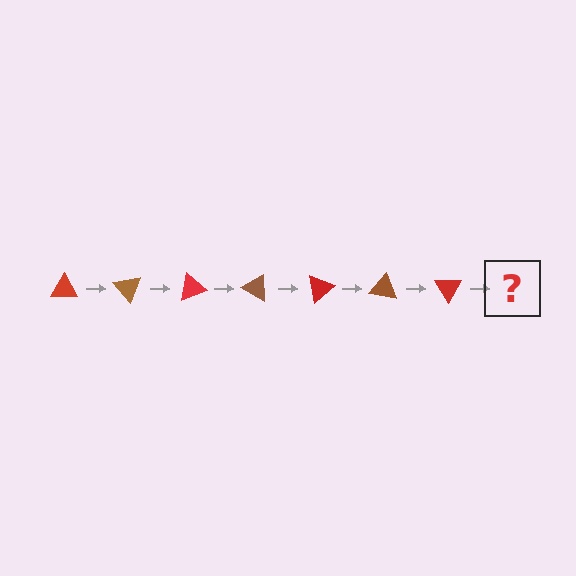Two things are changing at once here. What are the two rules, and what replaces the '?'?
The two rules are that it rotates 50 degrees each step and the color cycles through red and brown. The '?' should be a brown triangle, rotated 350 degrees from the start.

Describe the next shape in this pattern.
It should be a brown triangle, rotated 350 degrees from the start.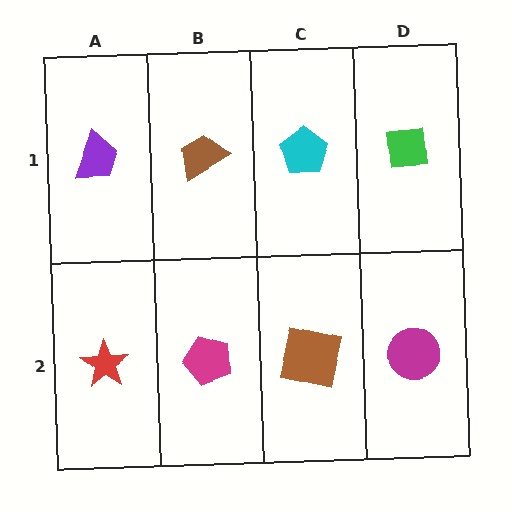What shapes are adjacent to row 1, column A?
A red star (row 2, column A), a brown trapezoid (row 1, column B).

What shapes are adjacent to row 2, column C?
A cyan pentagon (row 1, column C), a magenta pentagon (row 2, column B), a magenta circle (row 2, column D).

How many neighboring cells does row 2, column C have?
3.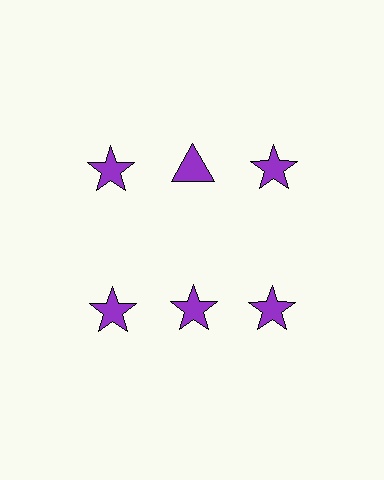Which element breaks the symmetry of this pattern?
The purple triangle in the top row, second from left column breaks the symmetry. All other shapes are purple stars.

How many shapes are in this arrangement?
There are 6 shapes arranged in a grid pattern.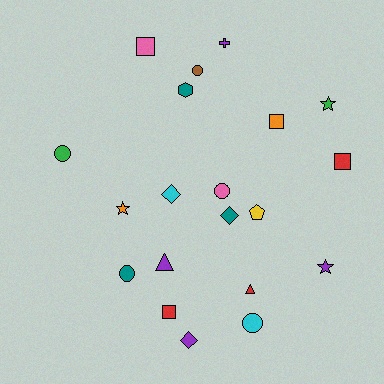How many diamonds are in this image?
There are 3 diamonds.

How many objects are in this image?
There are 20 objects.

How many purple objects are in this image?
There are 4 purple objects.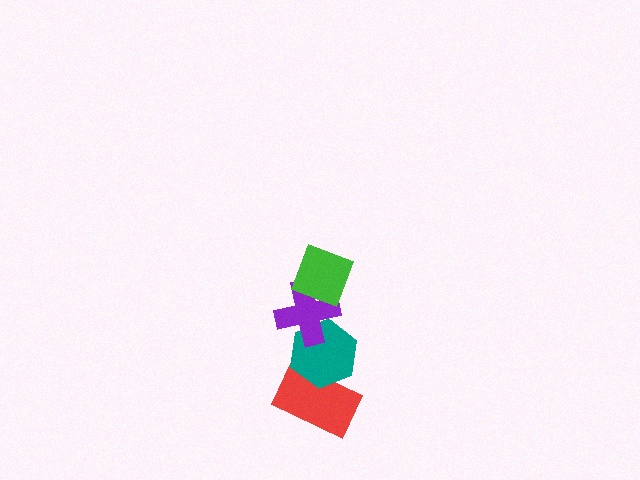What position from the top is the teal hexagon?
The teal hexagon is 3rd from the top.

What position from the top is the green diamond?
The green diamond is 1st from the top.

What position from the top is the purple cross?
The purple cross is 2nd from the top.